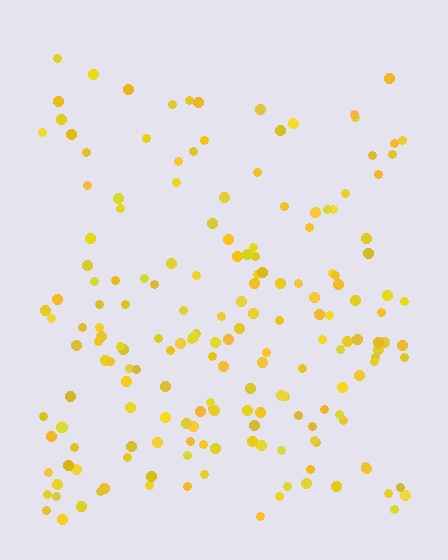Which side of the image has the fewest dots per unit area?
The top.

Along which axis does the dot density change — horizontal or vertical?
Vertical.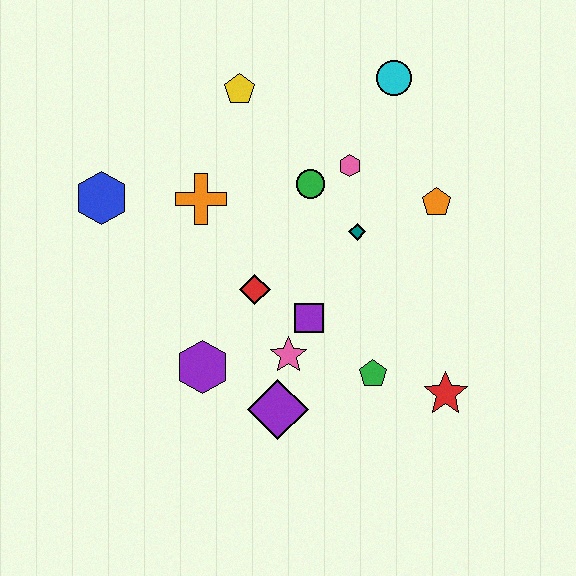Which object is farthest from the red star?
The blue hexagon is farthest from the red star.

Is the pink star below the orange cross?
Yes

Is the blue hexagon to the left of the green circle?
Yes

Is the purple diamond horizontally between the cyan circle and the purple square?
No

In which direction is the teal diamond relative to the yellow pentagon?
The teal diamond is below the yellow pentagon.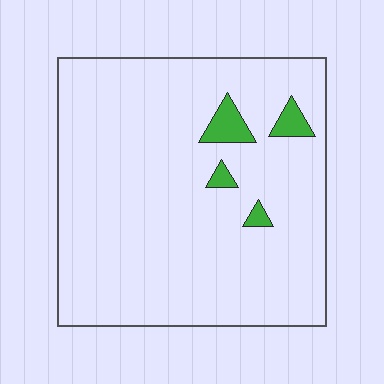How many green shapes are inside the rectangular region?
4.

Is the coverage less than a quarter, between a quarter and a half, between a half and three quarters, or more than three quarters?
Less than a quarter.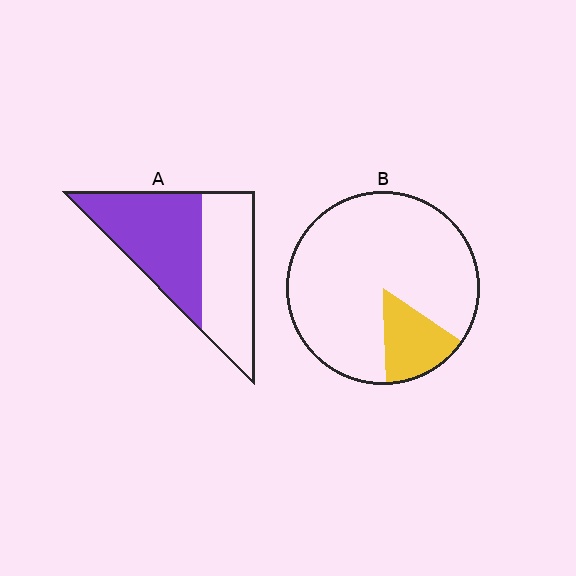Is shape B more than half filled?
No.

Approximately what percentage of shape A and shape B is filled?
A is approximately 55% and B is approximately 15%.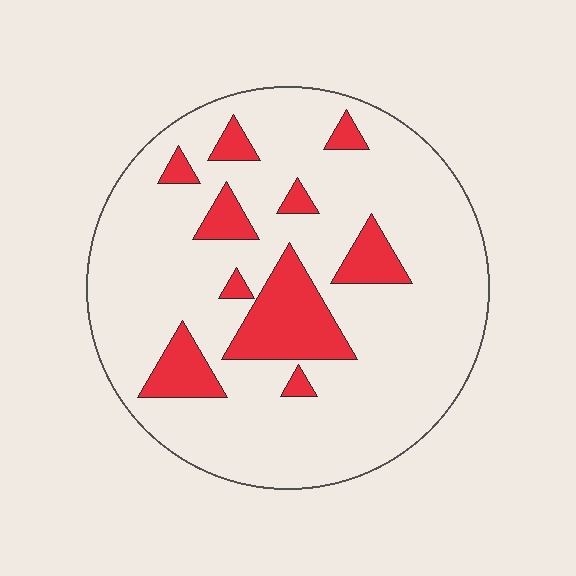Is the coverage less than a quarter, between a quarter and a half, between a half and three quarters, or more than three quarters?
Less than a quarter.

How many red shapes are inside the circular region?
10.